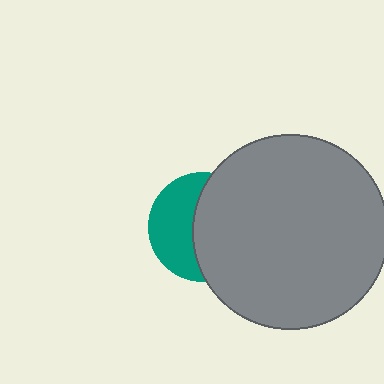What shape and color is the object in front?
The object in front is a gray circle.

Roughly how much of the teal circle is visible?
A small part of it is visible (roughly 44%).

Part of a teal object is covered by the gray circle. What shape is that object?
It is a circle.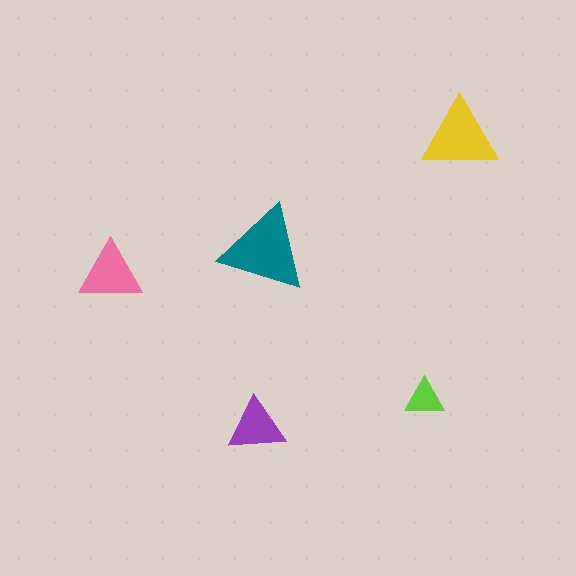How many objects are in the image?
There are 5 objects in the image.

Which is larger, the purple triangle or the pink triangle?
The pink one.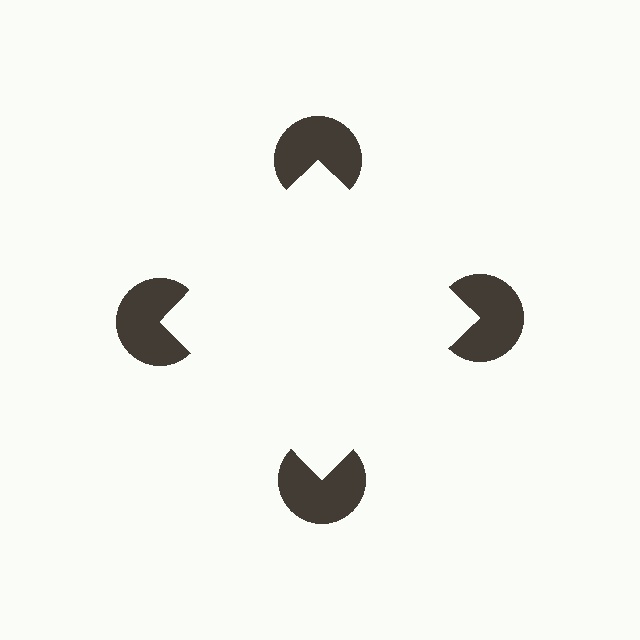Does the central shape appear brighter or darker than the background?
It typically appears slightly brighter than the background, even though no actual brightness change is drawn.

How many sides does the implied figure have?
4 sides.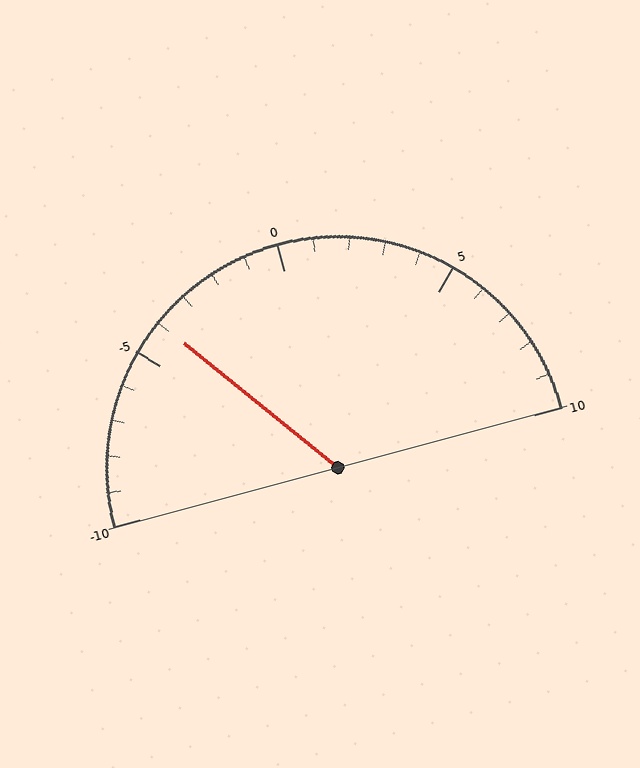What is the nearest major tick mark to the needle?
The nearest major tick mark is -5.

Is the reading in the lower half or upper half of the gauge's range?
The reading is in the lower half of the range (-10 to 10).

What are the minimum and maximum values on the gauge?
The gauge ranges from -10 to 10.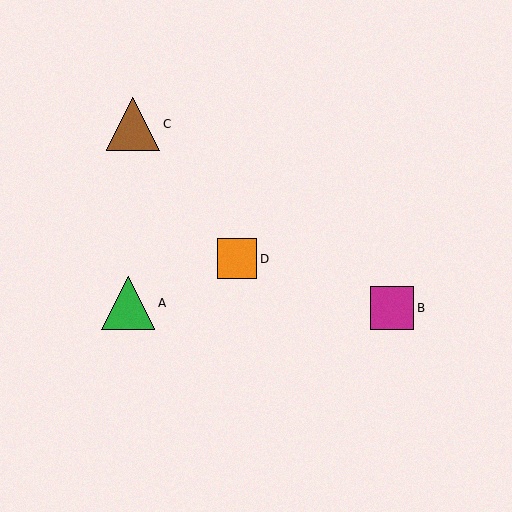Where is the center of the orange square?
The center of the orange square is at (237, 259).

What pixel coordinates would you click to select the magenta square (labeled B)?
Click at (392, 308) to select the magenta square B.